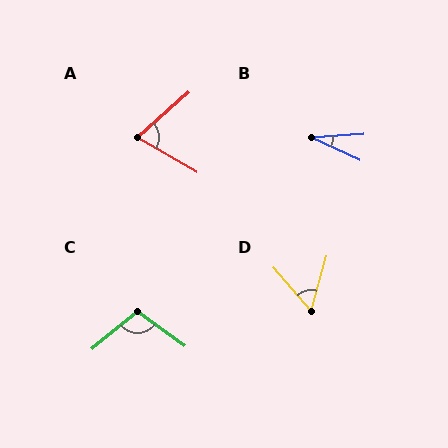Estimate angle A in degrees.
Approximately 71 degrees.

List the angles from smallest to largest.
B (29°), D (56°), A (71°), C (104°).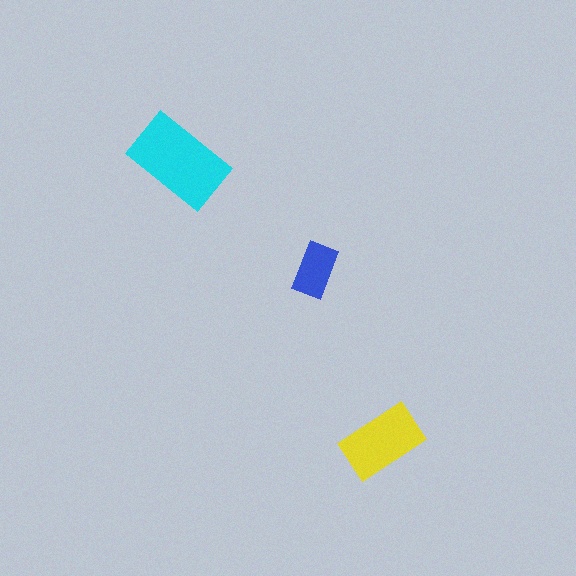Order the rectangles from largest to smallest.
the cyan one, the yellow one, the blue one.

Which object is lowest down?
The yellow rectangle is bottommost.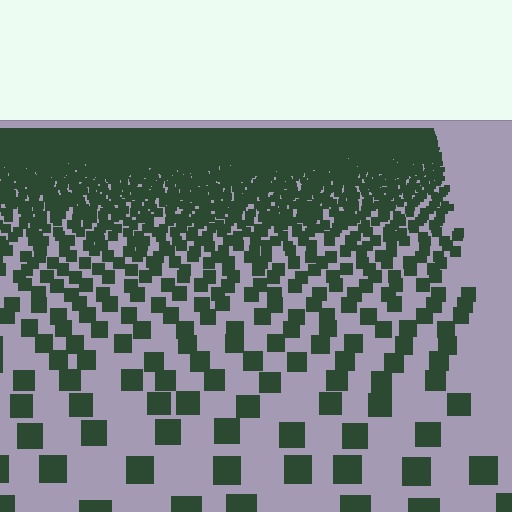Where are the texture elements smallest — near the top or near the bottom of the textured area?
Near the top.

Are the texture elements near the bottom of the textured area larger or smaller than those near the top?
Larger. Near the bottom, elements are closer to the viewer and appear at a bigger on-screen size.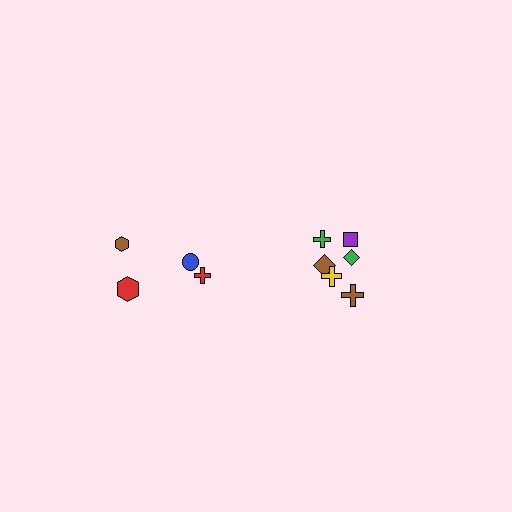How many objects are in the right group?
There are 6 objects.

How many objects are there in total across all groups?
There are 10 objects.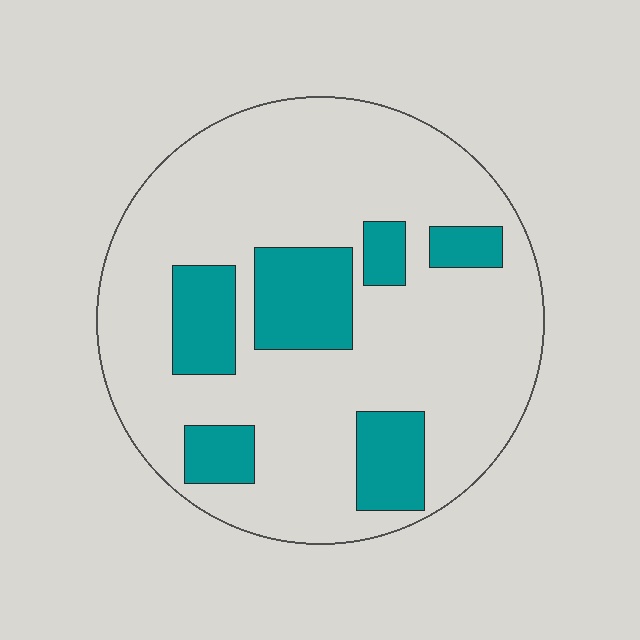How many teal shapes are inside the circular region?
6.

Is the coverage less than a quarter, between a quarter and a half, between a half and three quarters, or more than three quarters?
Less than a quarter.